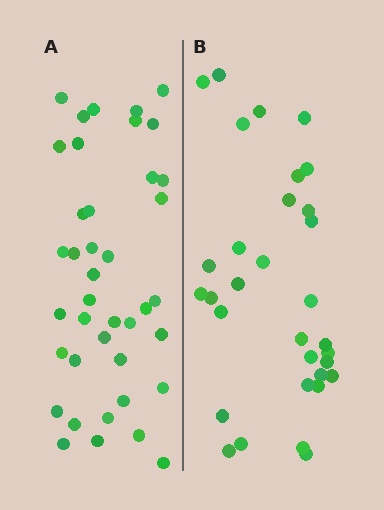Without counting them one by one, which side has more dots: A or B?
Region A (the left region) has more dots.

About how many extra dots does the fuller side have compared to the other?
Region A has roughly 8 or so more dots than region B.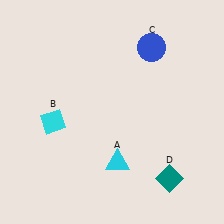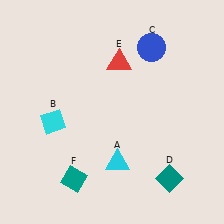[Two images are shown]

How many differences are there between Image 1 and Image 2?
There are 2 differences between the two images.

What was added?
A red triangle (E), a teal diamond (F) were added in Image 2.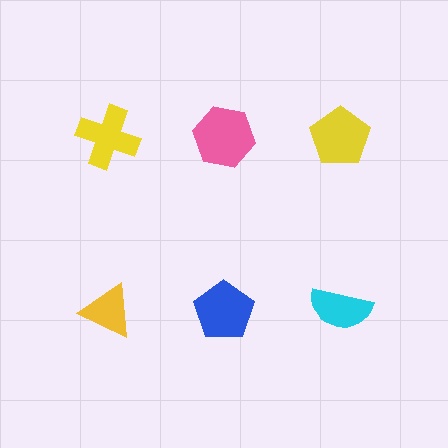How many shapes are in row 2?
3 shapes.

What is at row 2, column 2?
A blue pentagon.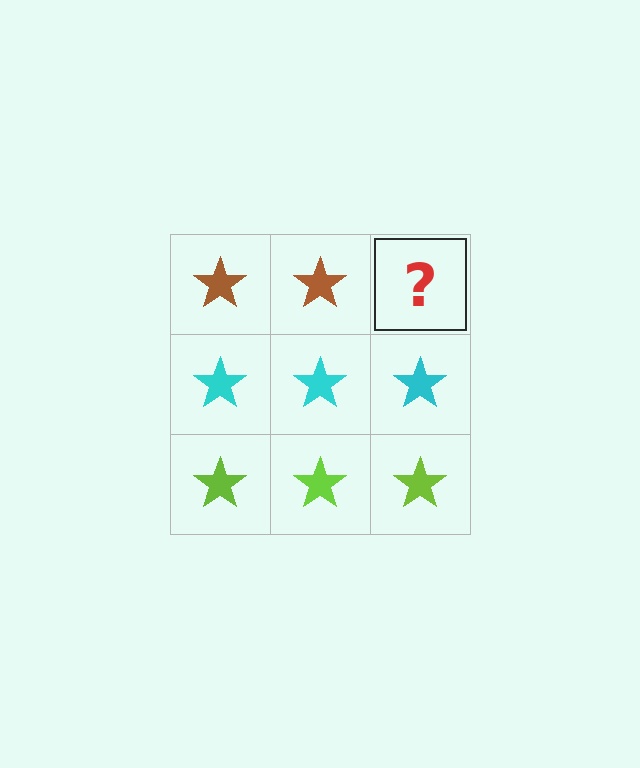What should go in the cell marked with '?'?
The missing cell should contain a brown star.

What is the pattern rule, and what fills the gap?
The rule is that each row has a consistent color. The gap should be filled with a brown star.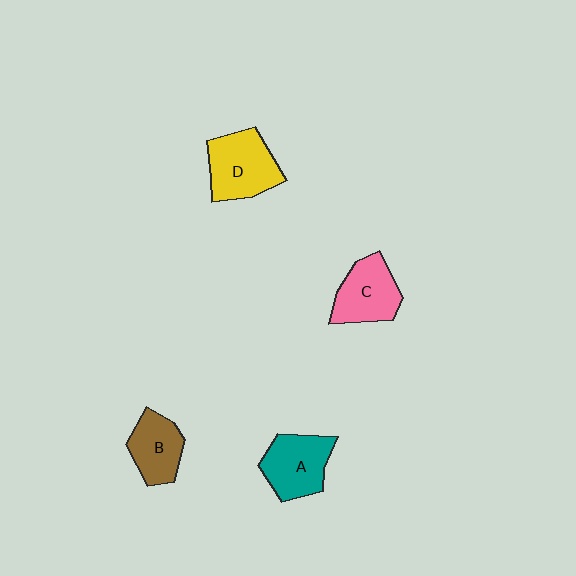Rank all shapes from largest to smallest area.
From largest to smallest: D (yellow), A (teal), C (pink), B (brown).